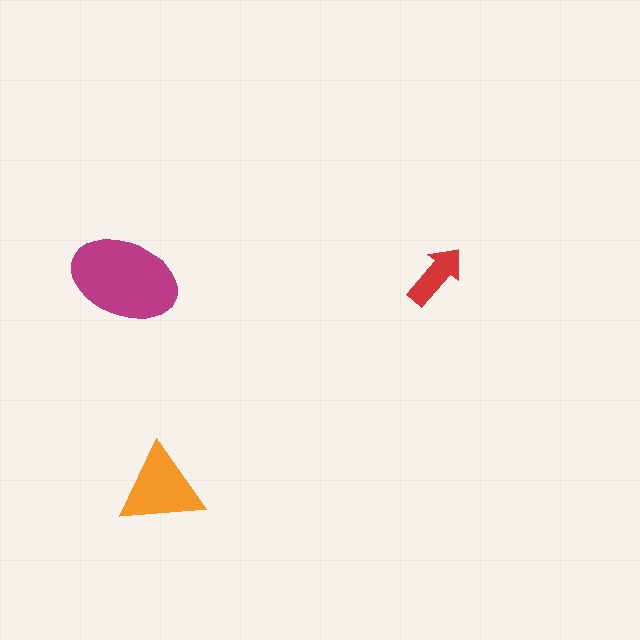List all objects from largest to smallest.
The magenta ellipse, the orange triangle, the red arrow.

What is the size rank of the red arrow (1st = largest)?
3rd.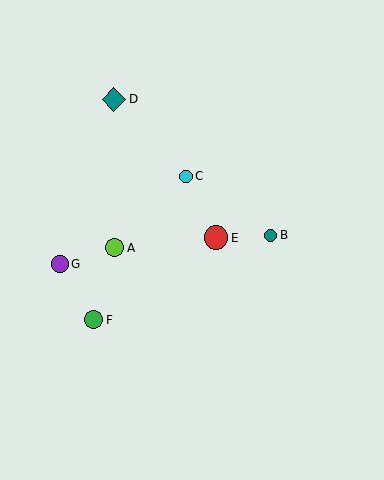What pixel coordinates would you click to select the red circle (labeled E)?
Click at (216, 238) to select the red circle E.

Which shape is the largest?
The teal diamond (labeled D) is the largest.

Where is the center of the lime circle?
The center of the lime circle is at (114, 248).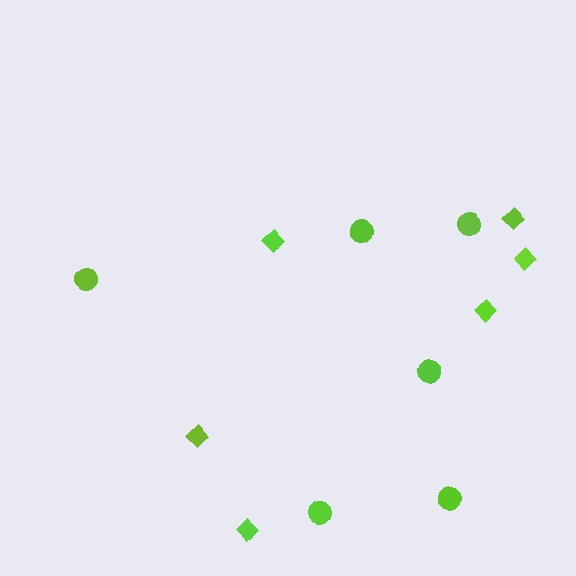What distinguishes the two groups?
There are 2 groups: one group of diamonds (6) and one group of circles (6).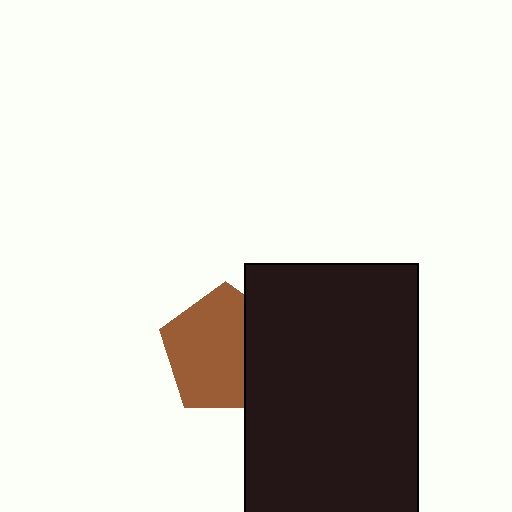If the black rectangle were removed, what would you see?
You would see the complete brown pentagon.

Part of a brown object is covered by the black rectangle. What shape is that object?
It is a pentagon.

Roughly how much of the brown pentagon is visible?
Most of it is visible (roughly 68%).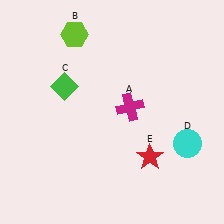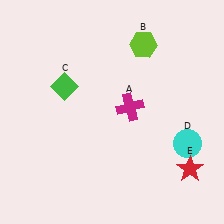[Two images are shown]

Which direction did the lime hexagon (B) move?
The lime hexagon (B) moved right.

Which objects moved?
The objects that moved are: the lime hexagon (B), the red star (E).